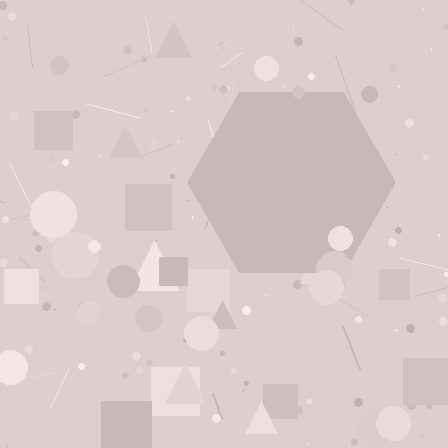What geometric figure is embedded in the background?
A hexagon is embedded in the background.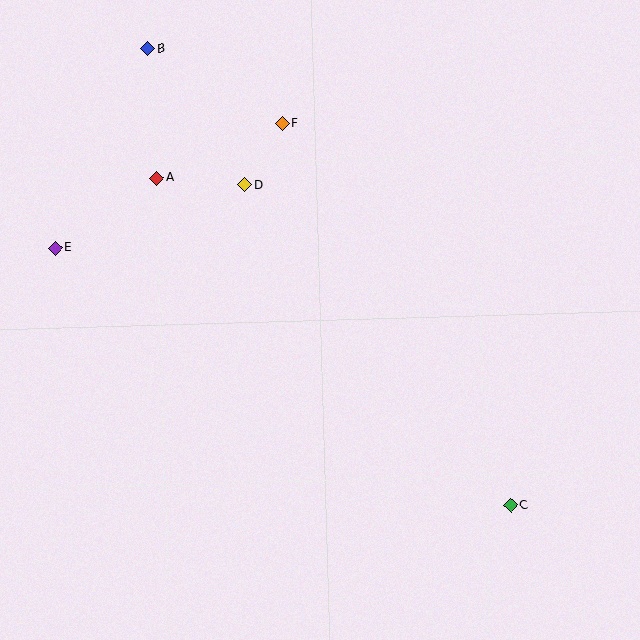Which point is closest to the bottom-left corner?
Point E is closest to the bottom-left corner.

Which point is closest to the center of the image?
Point D at (245, 185) is closest to the center.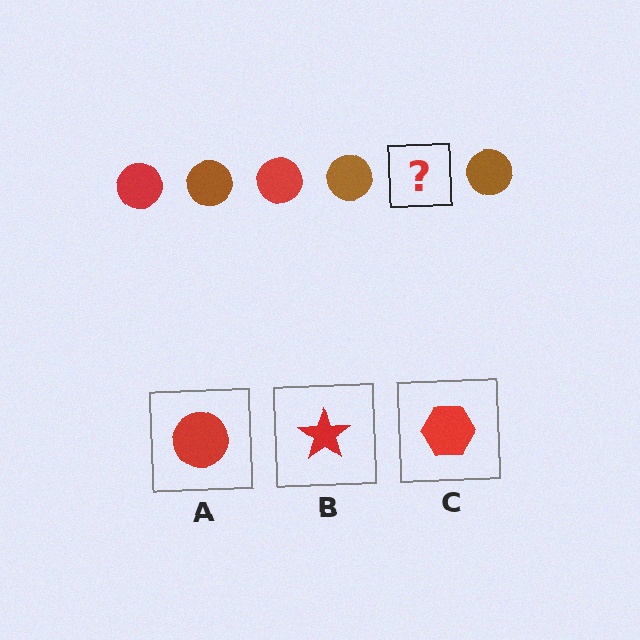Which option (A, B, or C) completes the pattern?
A.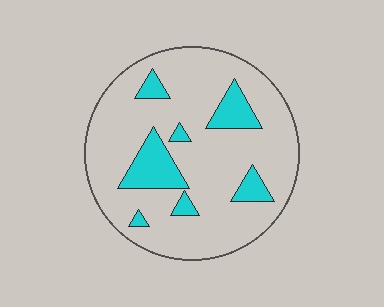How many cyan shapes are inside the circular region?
7.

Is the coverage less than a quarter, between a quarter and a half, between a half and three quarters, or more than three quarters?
Less than a quarter.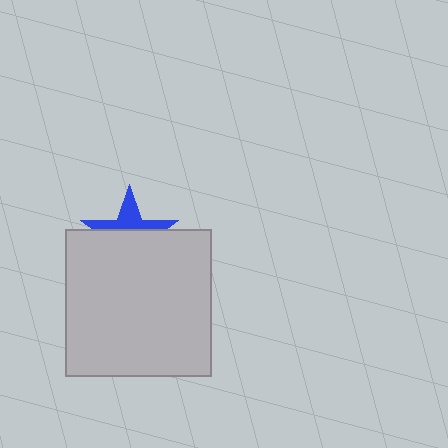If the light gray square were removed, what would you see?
You would see the complete blue star.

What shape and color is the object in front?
The object in front is a light gray square.